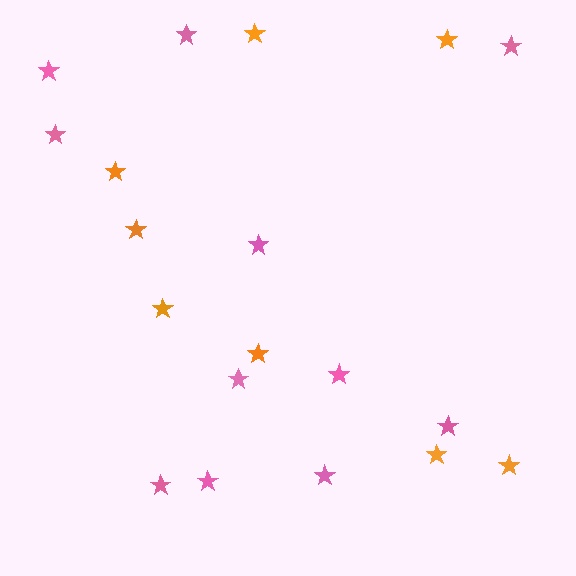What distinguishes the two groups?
There are 2 groups: one group of pink stars (11) and one group of orange stars (8).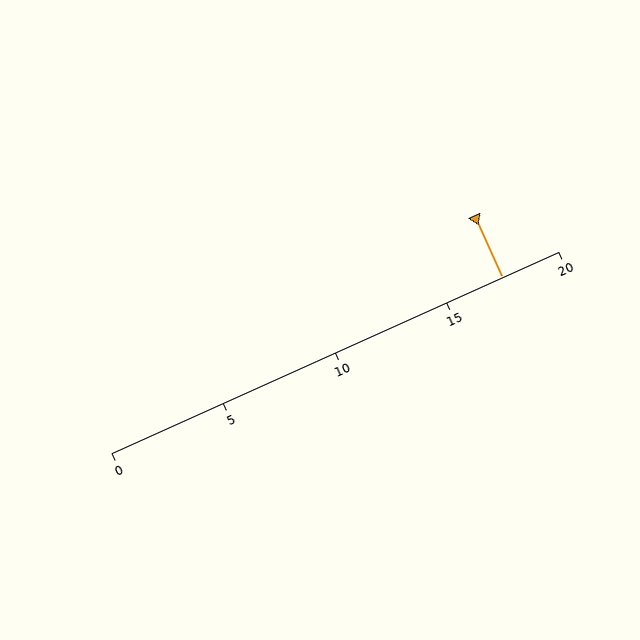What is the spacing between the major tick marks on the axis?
The major ticks are spaced 5 apart.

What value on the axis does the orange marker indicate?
The marker indicates approximately 17.5.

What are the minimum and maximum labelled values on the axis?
The axis runs from 0 to 20.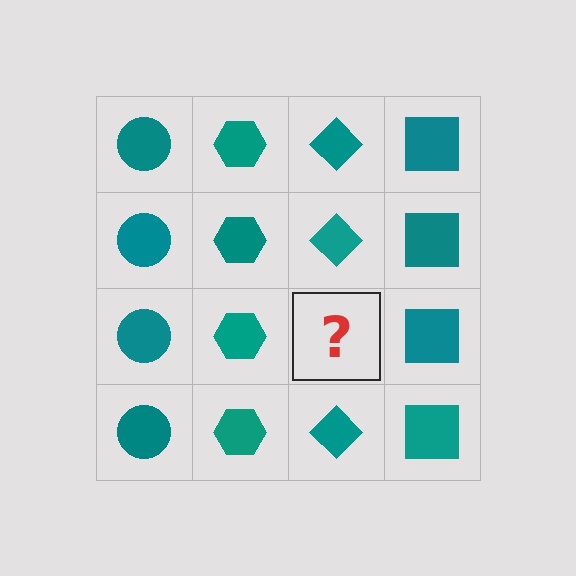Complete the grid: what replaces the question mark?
The question mark should be replaced with a teal diamond.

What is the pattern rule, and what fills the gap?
The rule is that each column has a consistent shape. The gap should be filled with a teal diamond.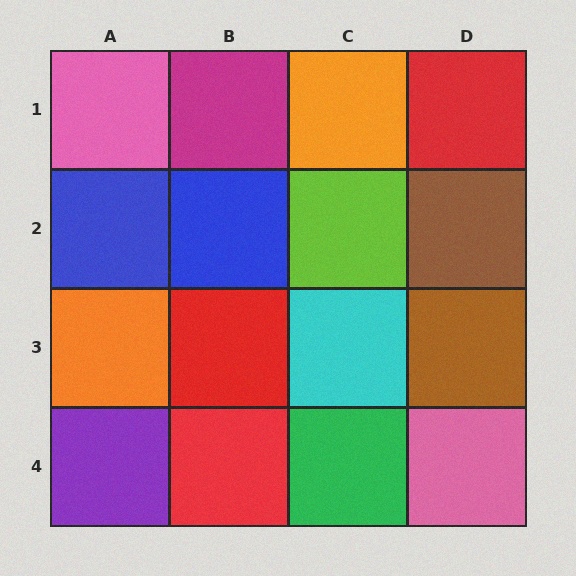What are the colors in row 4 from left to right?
Purple, red, green, pink.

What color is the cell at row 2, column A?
Blue.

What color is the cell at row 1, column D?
Red.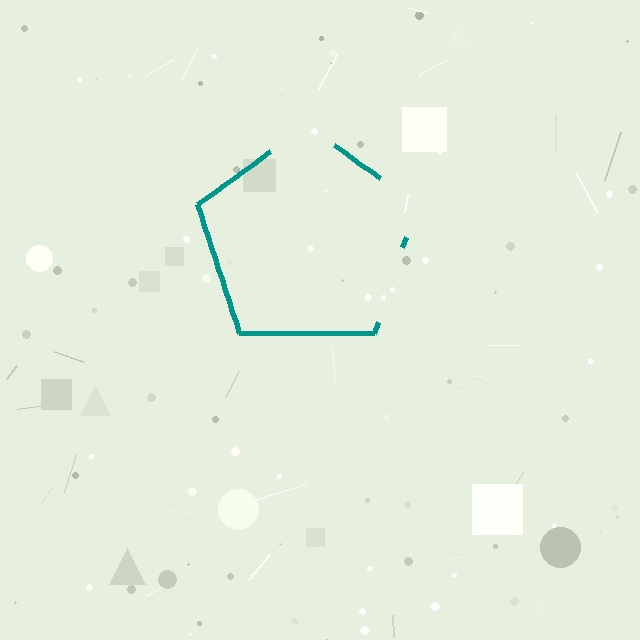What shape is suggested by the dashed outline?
The dashed outline suggests a pentagon.